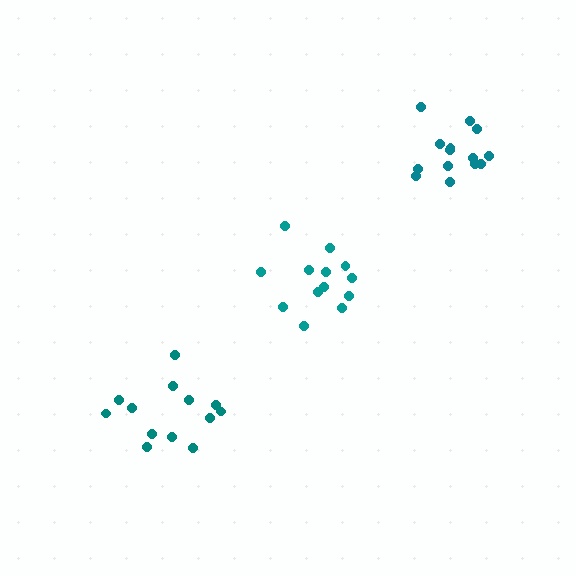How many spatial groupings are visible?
There are 3 spatial groupings.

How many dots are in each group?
Group 1: 14 dots, Group 2: 13 dots, Group 3: 13 dots (40 total).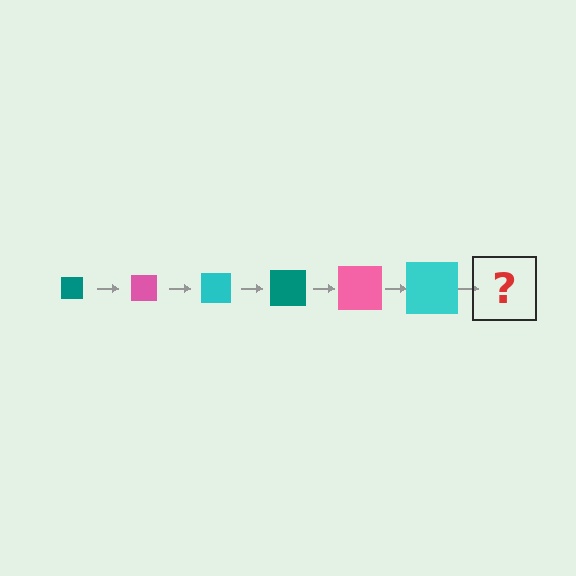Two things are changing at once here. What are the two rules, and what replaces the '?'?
The two rules are that the square grows larger each step and the color cycles through teal, pink, and cyan. The '?' should be a teal square, larger than the previous one.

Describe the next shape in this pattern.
It should be a teal square, larger than the previous one.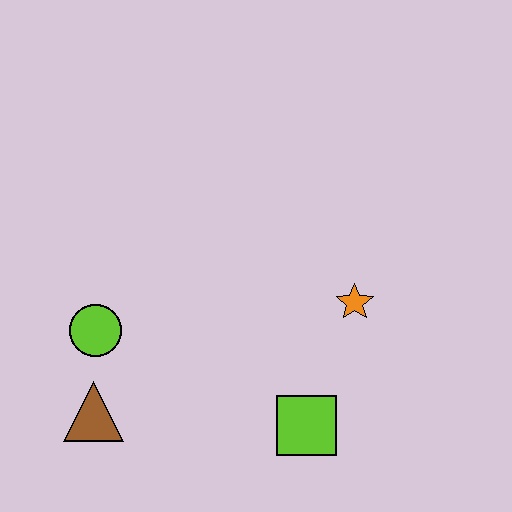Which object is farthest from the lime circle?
The orange star is farthest from the lime circle.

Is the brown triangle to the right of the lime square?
No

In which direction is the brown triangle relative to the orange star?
The brown triangle is to the left of the orange star.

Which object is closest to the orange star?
The lime square is closest to the orange star.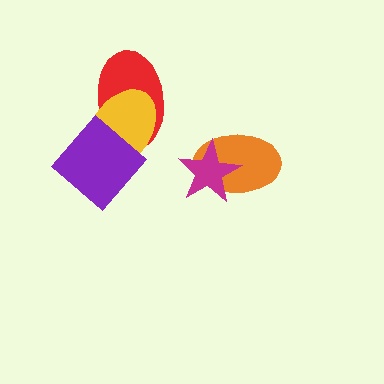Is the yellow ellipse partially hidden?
Yes, it is partially covered by another shape.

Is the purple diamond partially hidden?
No, no other shape covers it.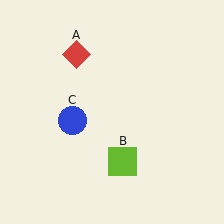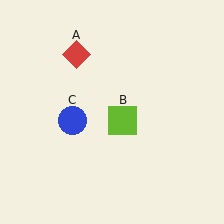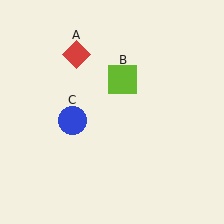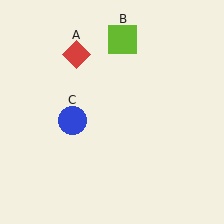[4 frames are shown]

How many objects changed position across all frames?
1 object changed position: lime square (object B).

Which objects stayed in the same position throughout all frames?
Red diamond (object A) and blue circle (object C) remained stationary.